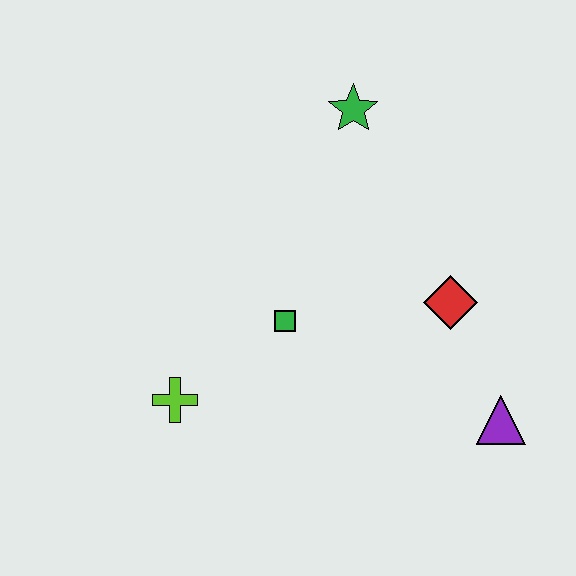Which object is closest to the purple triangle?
The red diamond is closest to the purple triangle.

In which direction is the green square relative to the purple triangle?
The green square is to the left of the purple triangle.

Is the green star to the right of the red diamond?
No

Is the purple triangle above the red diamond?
No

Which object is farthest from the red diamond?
The lime cross is farthest from the red diamond.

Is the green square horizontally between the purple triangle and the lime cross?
Yes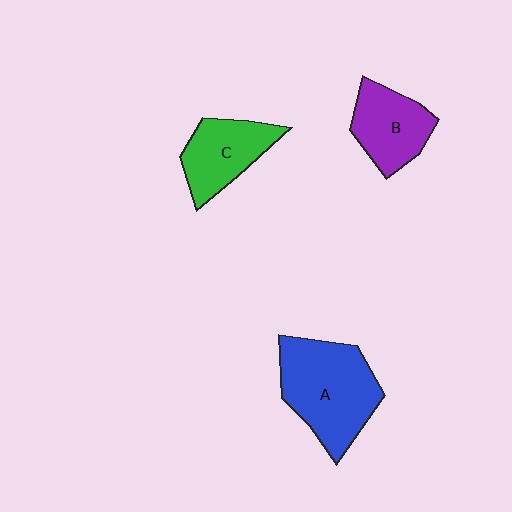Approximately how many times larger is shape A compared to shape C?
Approximately 1.6 times.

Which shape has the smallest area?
Shape B (purple).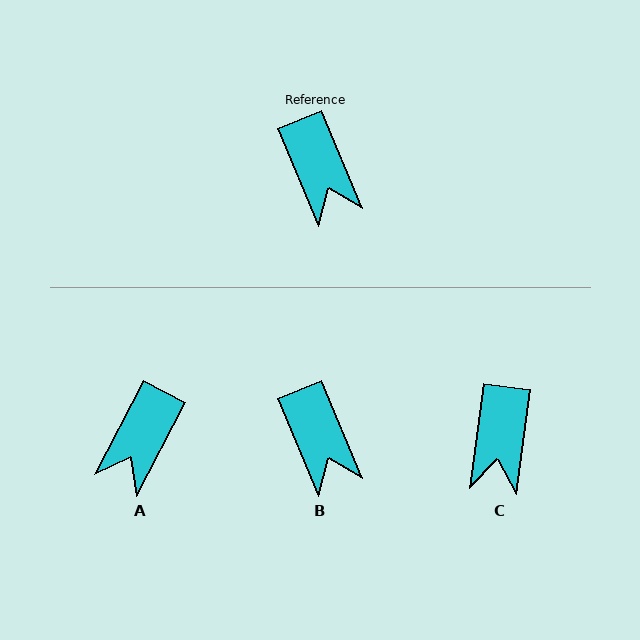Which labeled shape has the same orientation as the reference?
B.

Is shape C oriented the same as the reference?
No, it is off by about 30 degrees.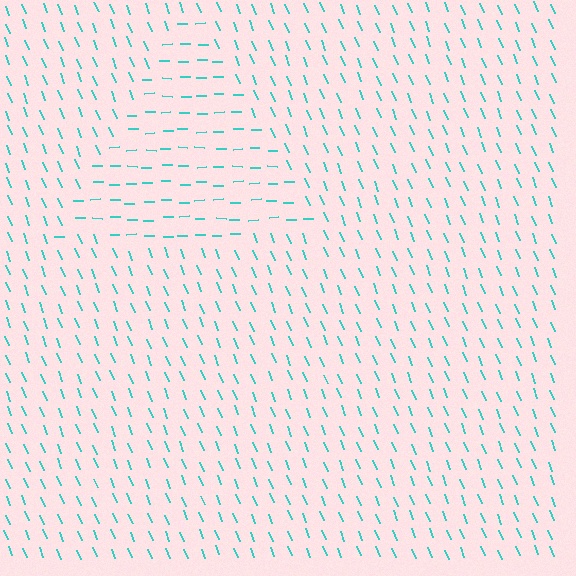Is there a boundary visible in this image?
Yes, there is a texture boundary formed by a change in line orientation.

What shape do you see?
I see a triangle.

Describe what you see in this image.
The image is filled with small cyan line segments. A triangle region in the image has lines oriented differently from the surrounding lines, creating a visible texture boundary.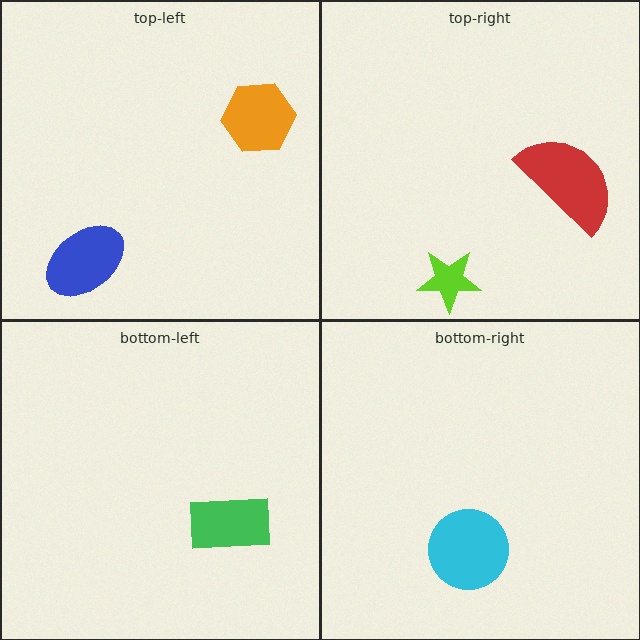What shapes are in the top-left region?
The orange hexagon, the blue ellipse.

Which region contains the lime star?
The top-right region.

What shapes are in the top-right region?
The lime star, the red semicircle.